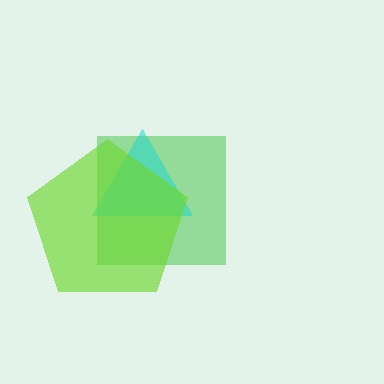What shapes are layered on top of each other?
The layered shapes are: a green square, a cyan triangle, a lime pentagon.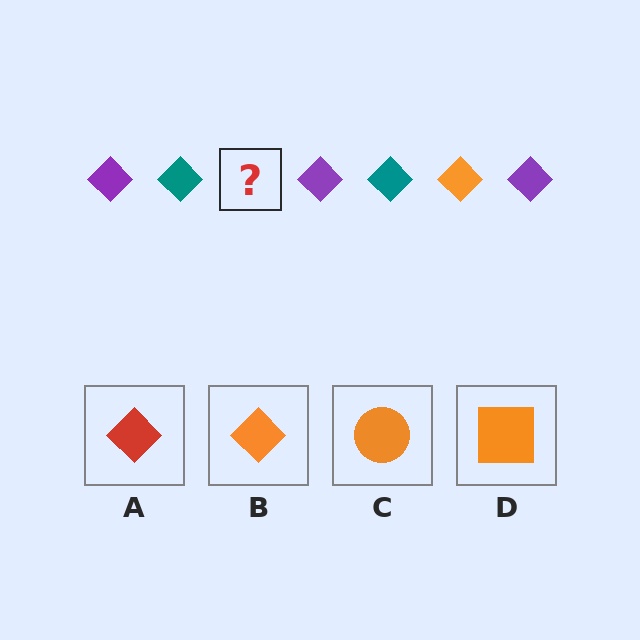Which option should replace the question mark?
Option B.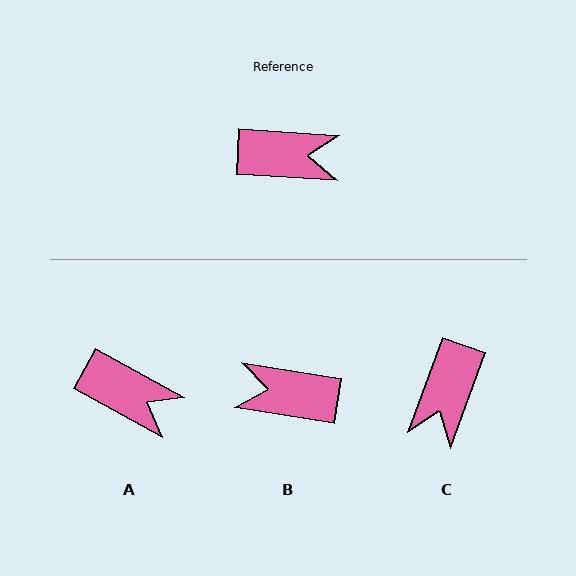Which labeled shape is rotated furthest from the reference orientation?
B, about 175 degrees away.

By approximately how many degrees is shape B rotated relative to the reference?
Approximately 175 degrees counter-clockwise.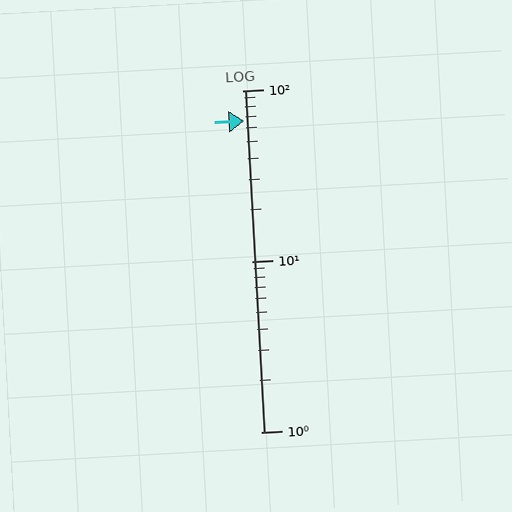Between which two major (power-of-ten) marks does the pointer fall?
The pointer is between 10 and 100.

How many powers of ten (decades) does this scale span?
The scale spans 2 decades, from 1 to 100.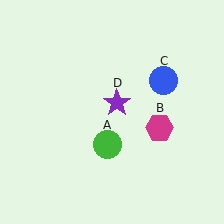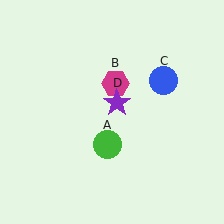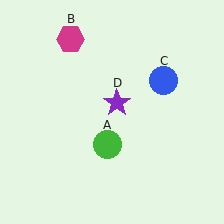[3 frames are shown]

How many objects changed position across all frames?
1 object changed position: magenta hexagon (object B).